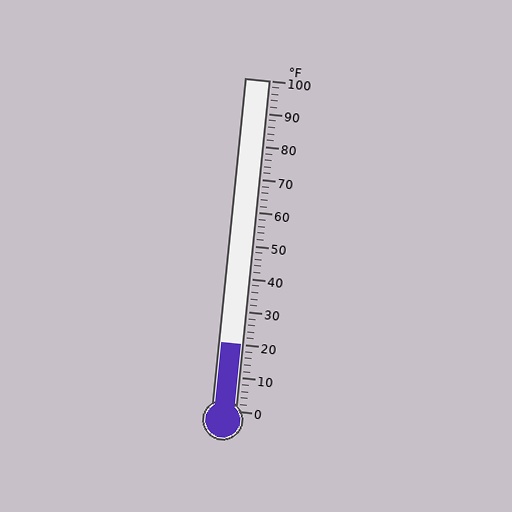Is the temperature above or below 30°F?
The temperature is below 30°F.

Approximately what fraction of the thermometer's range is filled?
The thermometer is filled to approximately 20% of its range.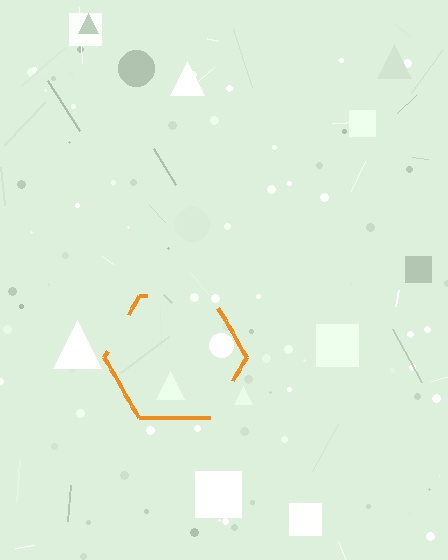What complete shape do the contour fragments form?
The contour fragments form a hexagon.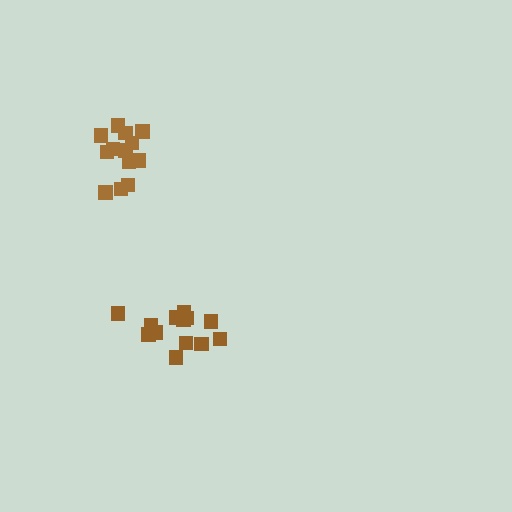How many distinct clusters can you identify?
There are 2 distinct clusters.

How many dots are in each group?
Group 1: 13 dots, Group 2: 13 dots (26 total).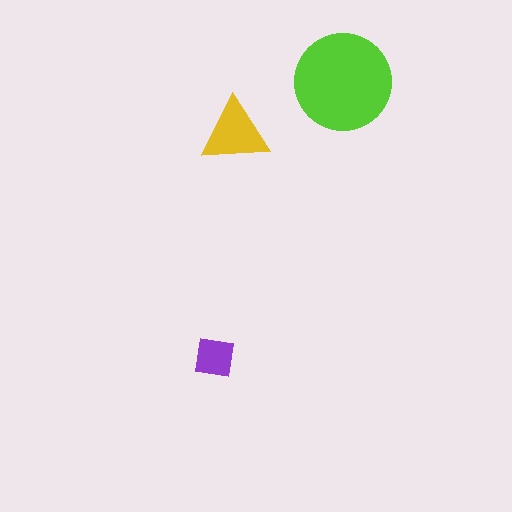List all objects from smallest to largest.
The purple square, the yellow triangle, the lime circle.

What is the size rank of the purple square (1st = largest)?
3rd.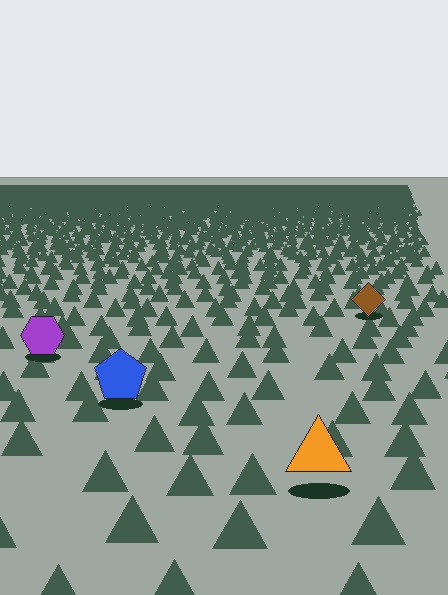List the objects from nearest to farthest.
From nearest to farthest: the orange triangle, the blue pentagon, the purple hexagon, the brown diamond.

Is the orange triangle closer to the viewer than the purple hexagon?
Yes. The orange triangle is closer — you can tell from the texture gradient: the ground texture is coarser near it.